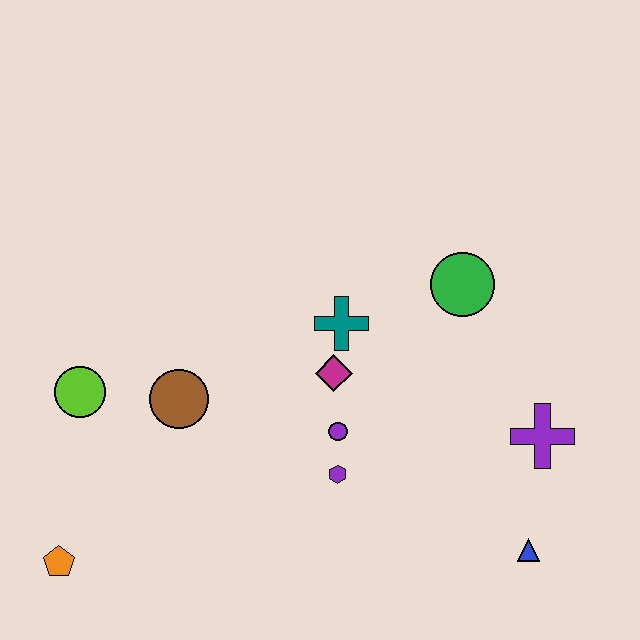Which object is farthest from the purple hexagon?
The orange pentagon is farthest from the purple hexagon.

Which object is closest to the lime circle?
The brown circle is closest to the lime circle.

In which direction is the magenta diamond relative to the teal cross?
The magenta diamond is below the teal cross.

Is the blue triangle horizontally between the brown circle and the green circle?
No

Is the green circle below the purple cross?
No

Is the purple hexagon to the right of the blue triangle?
No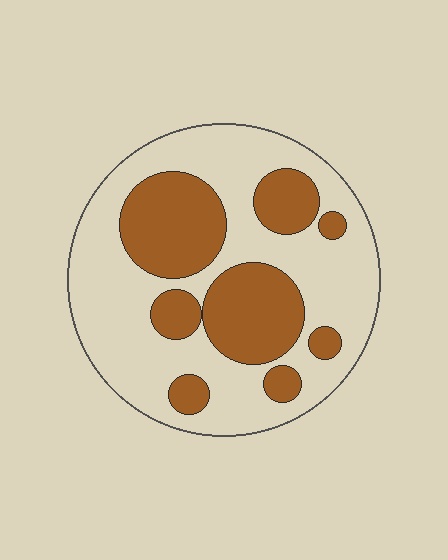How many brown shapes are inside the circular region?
8.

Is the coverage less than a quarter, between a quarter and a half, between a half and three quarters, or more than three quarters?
Between a quarter and a half.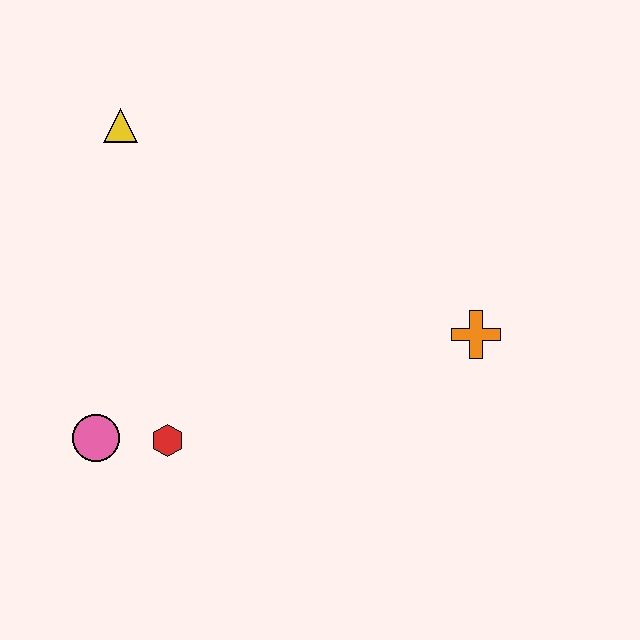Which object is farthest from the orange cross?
The yellow triangle is farthest from the orange cross.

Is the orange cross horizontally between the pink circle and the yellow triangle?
No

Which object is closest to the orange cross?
The red hexagon is closest to the orange cross.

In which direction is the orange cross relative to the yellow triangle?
The orange cross is to the right of the yellow triangle.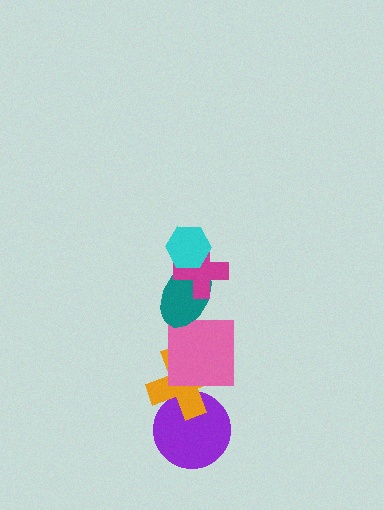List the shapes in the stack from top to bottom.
From top to bottom: the cyan hexagon, the magenta cross, the teal ellipse, the pink square, the orange cross, the purple circle.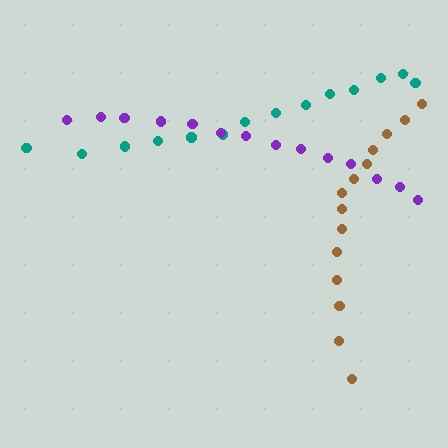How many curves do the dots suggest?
There are 3 distinct paths.